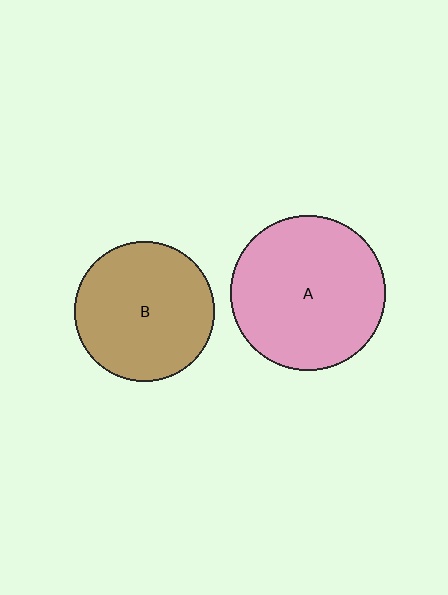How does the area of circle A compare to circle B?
Approximately 1.2 times.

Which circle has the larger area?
Circle A (pink).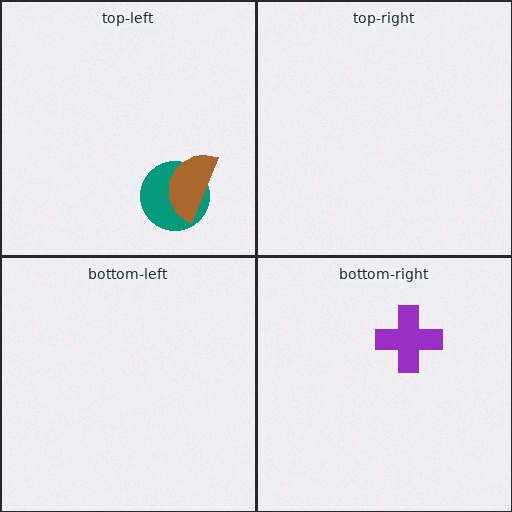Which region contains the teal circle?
The top-left region.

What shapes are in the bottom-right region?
The purple cross.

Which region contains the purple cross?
The bottom-right region.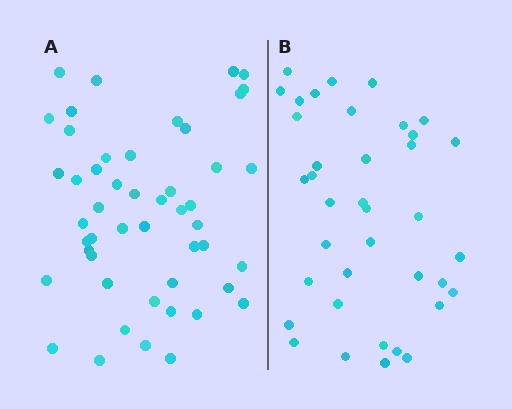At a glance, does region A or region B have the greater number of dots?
Region A (the left region) has more dots.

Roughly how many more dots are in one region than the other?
Region A has roughly 12 or so more dots than region B.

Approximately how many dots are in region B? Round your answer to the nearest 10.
About 40 dots. (The exact count is 38, which rounds to 40.)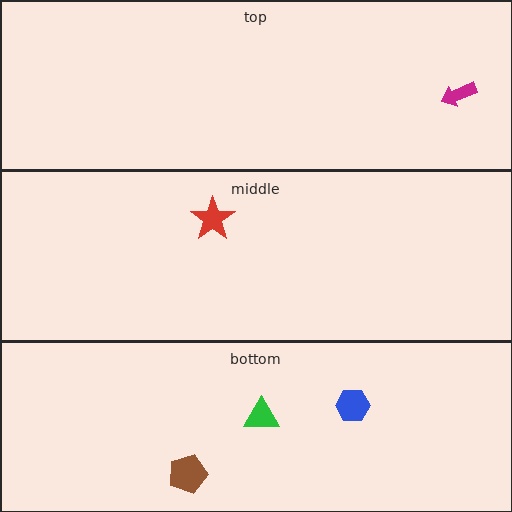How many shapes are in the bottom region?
3.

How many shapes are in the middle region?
1.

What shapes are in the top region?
The magenta arrow.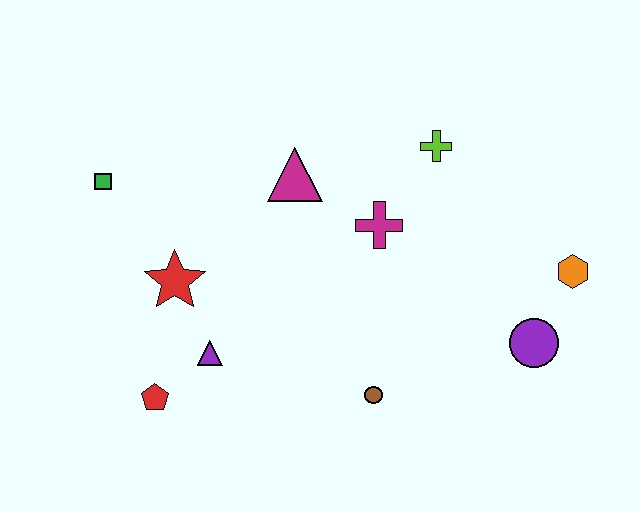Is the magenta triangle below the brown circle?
No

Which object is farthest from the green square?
The orange hexagon is farthest from the green square.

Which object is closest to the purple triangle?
The red pentagon is closest to the purple triangle.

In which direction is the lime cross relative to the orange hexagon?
The lime cross is to the left of the orange hexagon.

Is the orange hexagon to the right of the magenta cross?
Yes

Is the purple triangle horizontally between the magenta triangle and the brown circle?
No